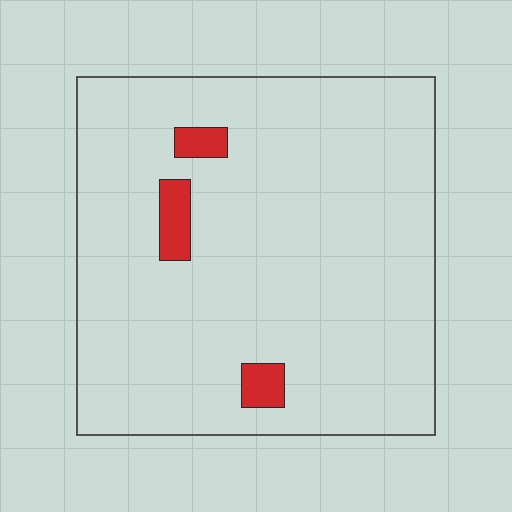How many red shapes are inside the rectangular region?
3.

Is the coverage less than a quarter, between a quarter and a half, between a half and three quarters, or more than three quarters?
Less than a quarter.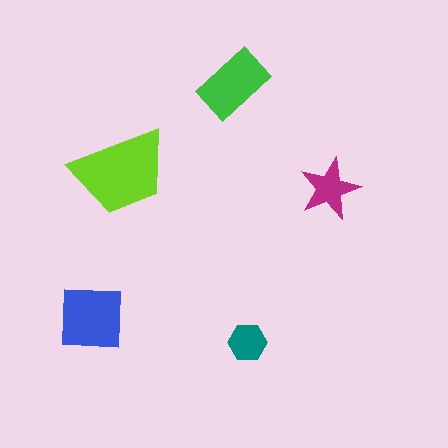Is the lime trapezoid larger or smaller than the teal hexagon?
Larger.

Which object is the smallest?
The teal hexagon.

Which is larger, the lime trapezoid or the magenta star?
The lime trapezoid.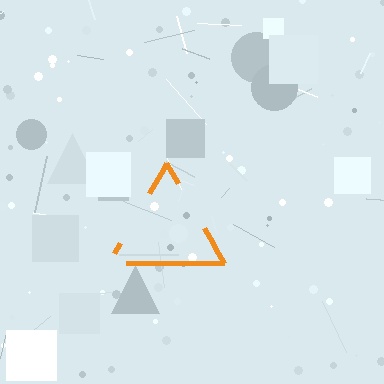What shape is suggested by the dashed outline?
The dashed outline suggests a triangle.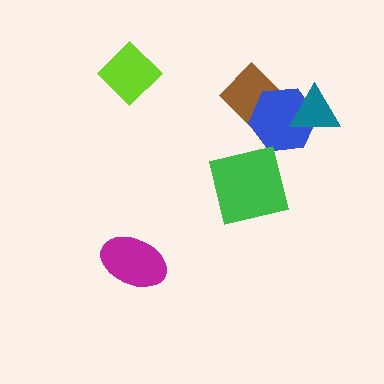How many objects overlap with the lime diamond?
0 objects overlap with the lime diamond.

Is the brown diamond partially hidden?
Yes, it is partially covered by another shape.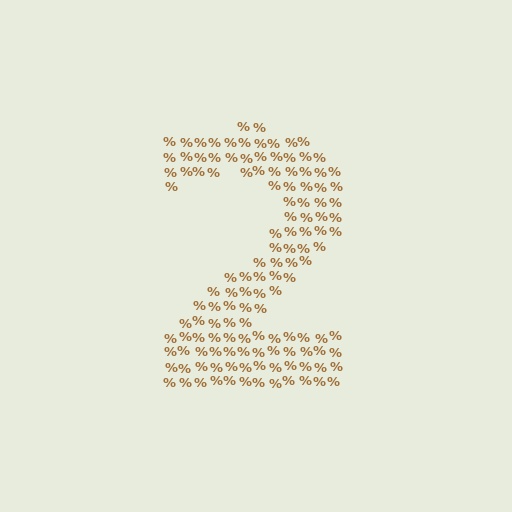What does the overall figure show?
The overall figure shows the digit 2.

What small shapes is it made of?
It is made of small percent signs.